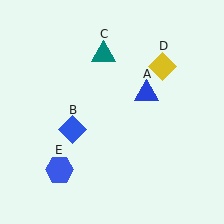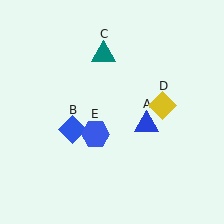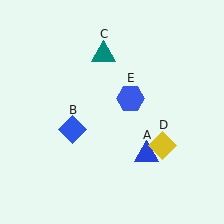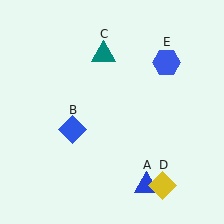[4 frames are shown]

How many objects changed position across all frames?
3 objects changed position: blue triangle (object A), yellow diamond (object D), blue hexagon (object E).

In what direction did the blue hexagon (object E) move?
The blue hexagon (object E) moved up and to the right.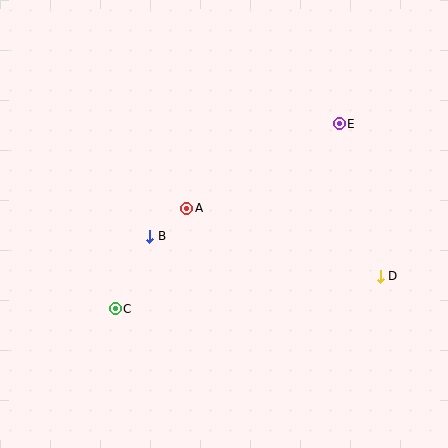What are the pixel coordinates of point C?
Point C is at (115, 309).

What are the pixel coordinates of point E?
Point E is at (339, 124).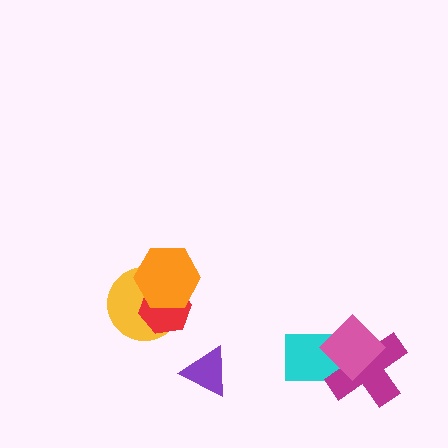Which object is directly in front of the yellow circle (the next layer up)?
The red hexagon is directly in front of the yellow circle.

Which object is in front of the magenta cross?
The pink diamond is in front of the magenta cross.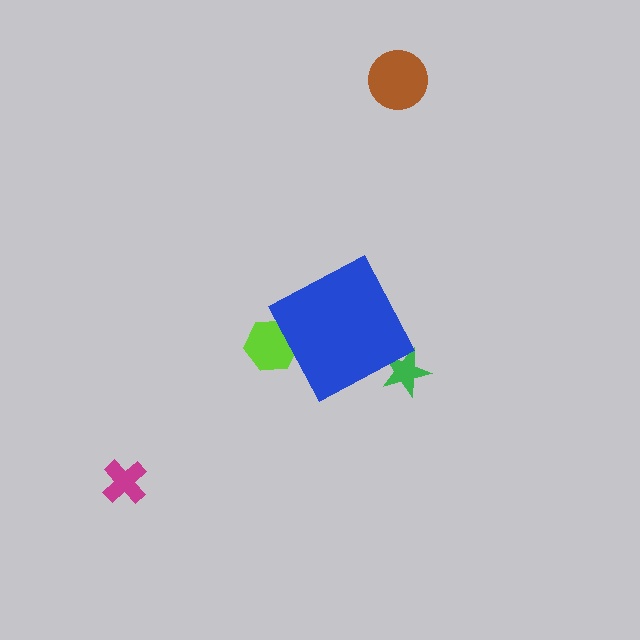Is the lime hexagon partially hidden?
Yes, the lime hexagon is partially hidden behind the blue diamond.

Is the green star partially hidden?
Yes, the green star is partially hidden behind the blue diamond.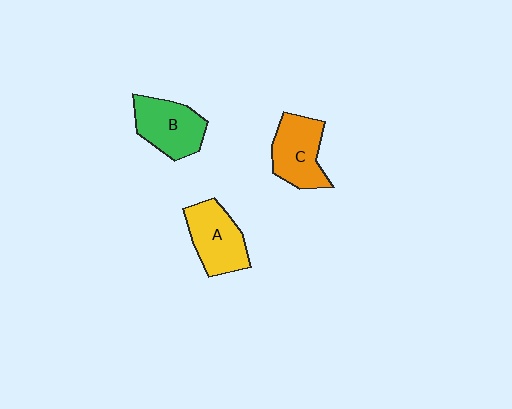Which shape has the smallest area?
Shape C (orange).